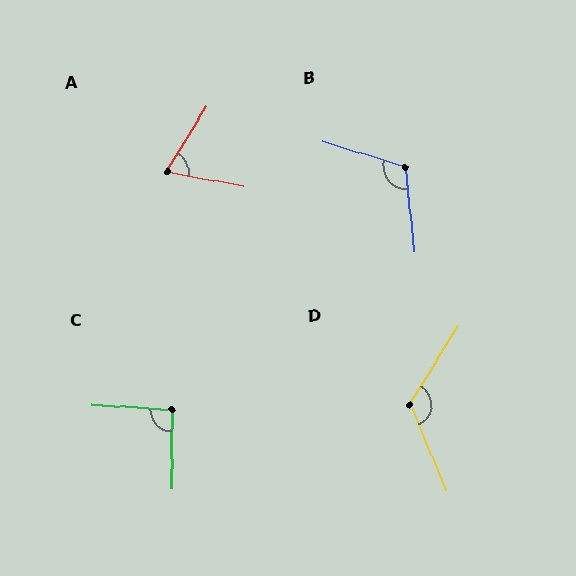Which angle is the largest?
D, at approximately 125 degrees.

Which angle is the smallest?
A, at approximately 69 degrees.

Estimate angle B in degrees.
Approximately 113 degrees.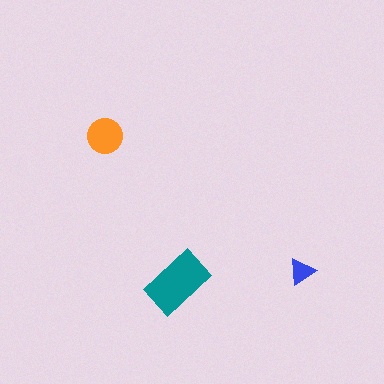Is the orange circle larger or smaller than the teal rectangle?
Smaller.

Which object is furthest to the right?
The blue triangle is rightmost.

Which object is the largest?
The teal rectangle.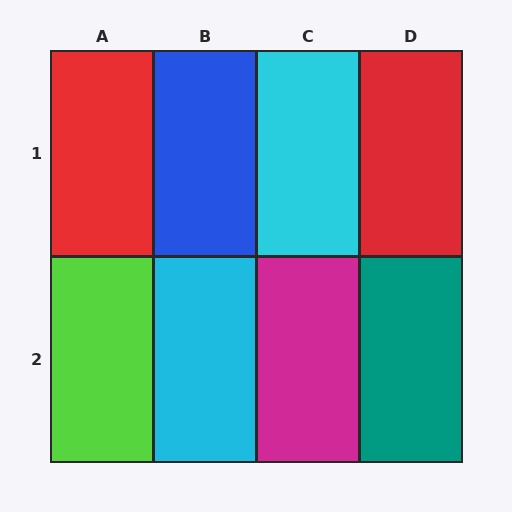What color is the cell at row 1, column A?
Red.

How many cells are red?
2 cells are red.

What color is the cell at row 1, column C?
Cyan.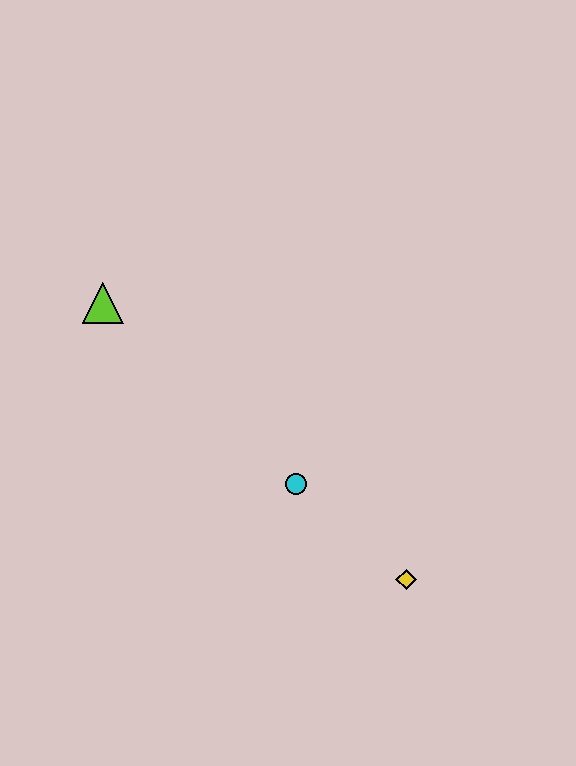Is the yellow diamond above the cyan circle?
No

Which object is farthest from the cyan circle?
The lime triangle is farthest from the cyan circle.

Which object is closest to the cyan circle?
The yellow diamond is closest to the cyan circle.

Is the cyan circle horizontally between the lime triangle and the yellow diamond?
Yes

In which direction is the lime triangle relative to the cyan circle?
The lime triangle is to the left of the cyan circle.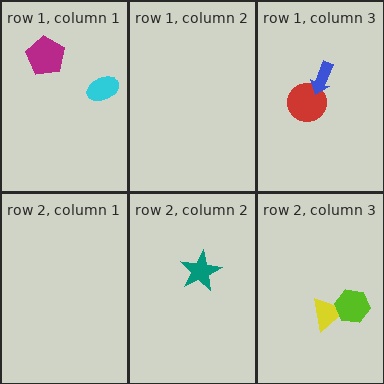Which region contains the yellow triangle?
The row 2, column 3 region.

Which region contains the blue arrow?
The row 1, column 3 region.